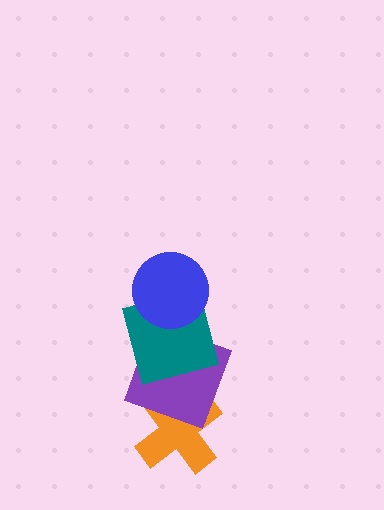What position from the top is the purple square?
The purple square is 3rd from the top.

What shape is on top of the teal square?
The blue circle is on top of the teal square.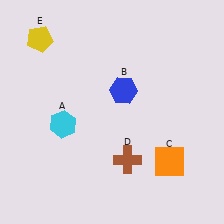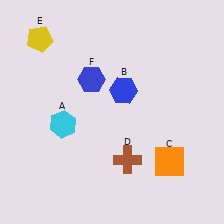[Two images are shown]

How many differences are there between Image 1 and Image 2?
There is 1 difference between the two images.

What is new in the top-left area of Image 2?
A blue hexagon (F) was added in the top-left area of Image 2.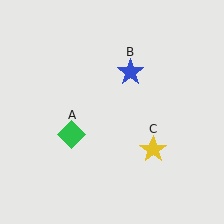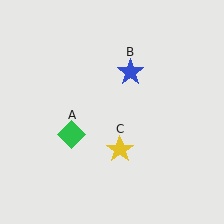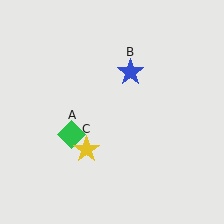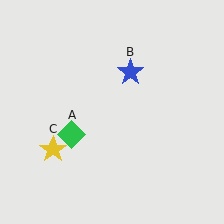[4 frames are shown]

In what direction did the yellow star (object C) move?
The yellow star (object C) moved left.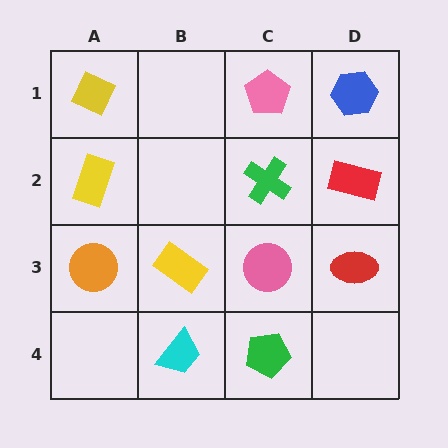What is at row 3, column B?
A yellow rectangle.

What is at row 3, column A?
An orange circle.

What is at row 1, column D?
A blue hexagon.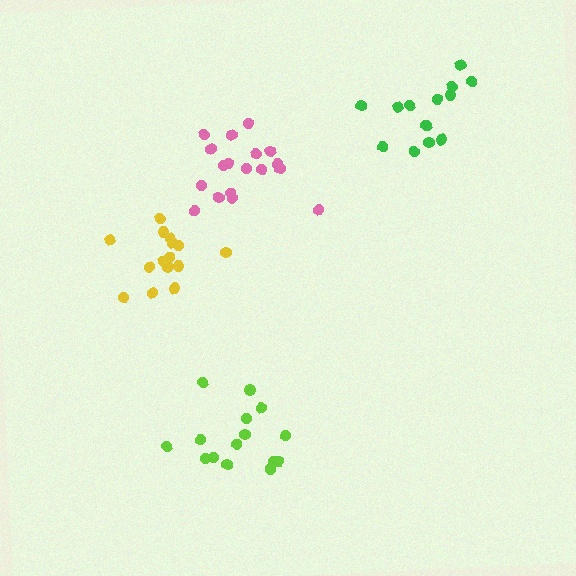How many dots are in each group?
Group 1: 15 dots, Group 2: 15 dots, Group 3: 14 dots, Group 4: 18 dots (62 total).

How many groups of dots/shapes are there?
There are 4 groups.